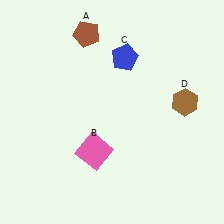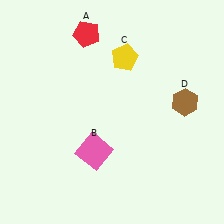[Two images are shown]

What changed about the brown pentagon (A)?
In Image 1, A is brown. In Image 2, it changed to red.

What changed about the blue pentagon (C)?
In Image 1, C is blue. In Image 2, it changed to yellow.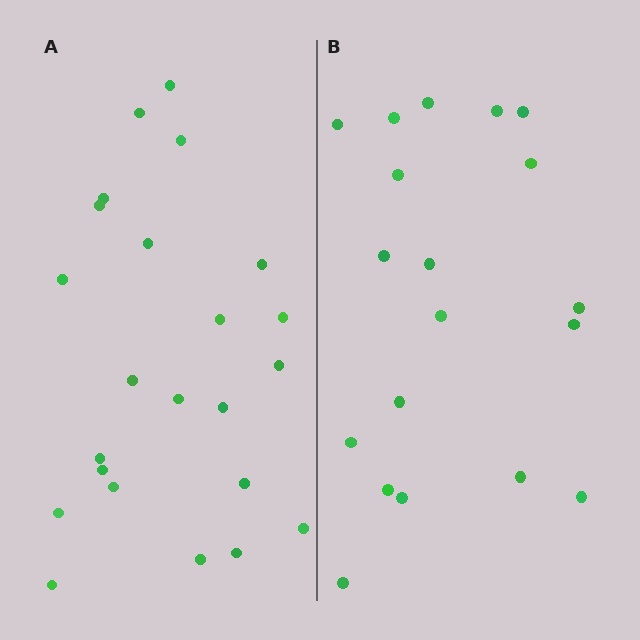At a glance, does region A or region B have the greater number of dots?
Region A (the left region) has more dots.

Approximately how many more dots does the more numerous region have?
Region A has about 4 more dots than region B.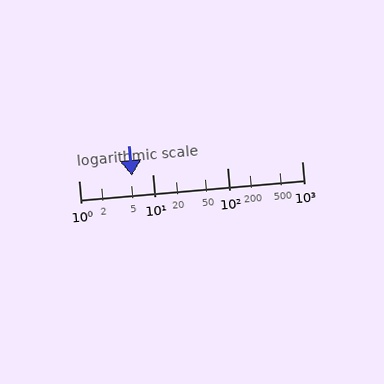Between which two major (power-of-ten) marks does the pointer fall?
The pointer is between 1 and 10.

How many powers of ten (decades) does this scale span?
The scale spans 3 decades, from 1 to 1000.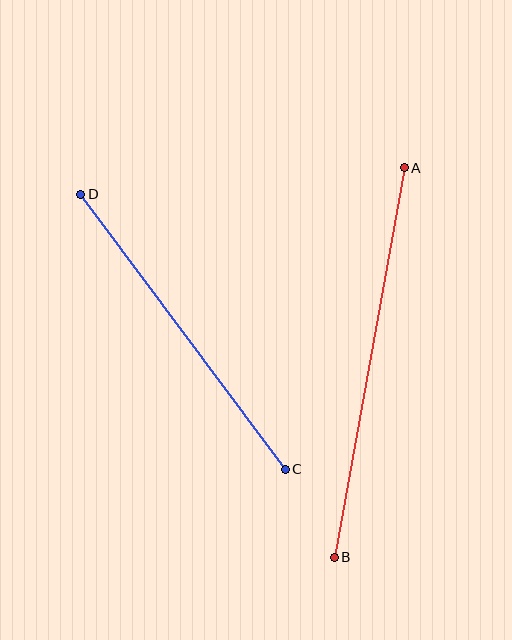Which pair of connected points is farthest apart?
Points A and B are farthest apart.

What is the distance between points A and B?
The distance is approximately 396 pixels.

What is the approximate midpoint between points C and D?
The midpoint is at approximately (183, 332) pixels.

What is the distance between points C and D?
The distance is approximately 343 pixels.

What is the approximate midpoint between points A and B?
The midpoint is at approximately (369, 363) pixels.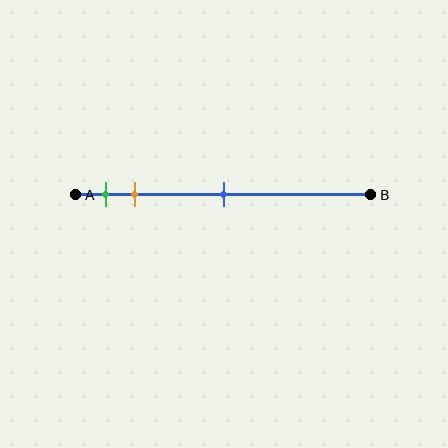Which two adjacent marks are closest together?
The green and orange marks are the closest adjacent pair.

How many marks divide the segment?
There are 3 marks dividing the segment.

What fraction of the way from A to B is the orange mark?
The orange mark is approximately 20% (0.2) of the way from A to B.